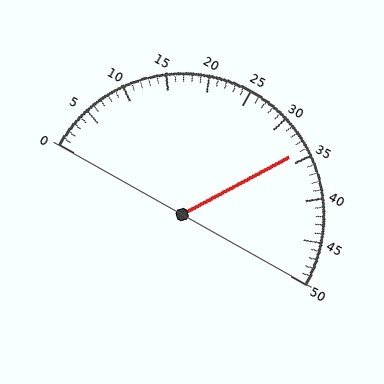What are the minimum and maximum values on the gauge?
The gauge ranges from 0 to 50.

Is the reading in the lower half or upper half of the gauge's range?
The reading is in the upper half of the range (0 to 50).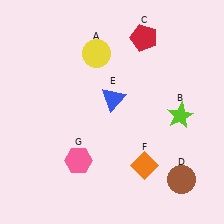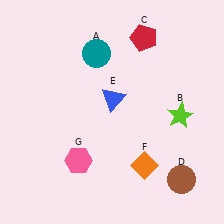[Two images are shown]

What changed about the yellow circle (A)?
In Image 1, A is yellow. In Image 2, it changed to teal.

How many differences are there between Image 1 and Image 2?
There is 1 difference between the two images.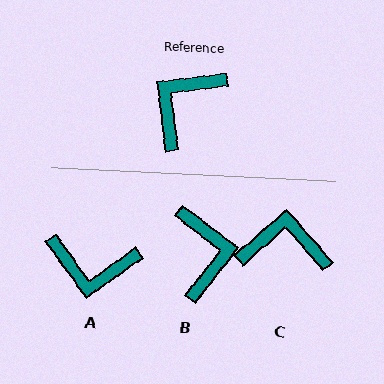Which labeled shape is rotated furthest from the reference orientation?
B, about 135 degrees away.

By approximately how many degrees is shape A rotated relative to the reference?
Approximately 118 degrees counter-clockwise.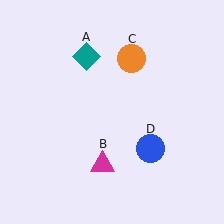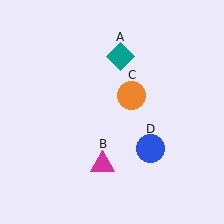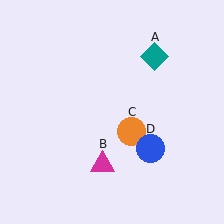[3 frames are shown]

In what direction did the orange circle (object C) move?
The orange circle (object C) moved down.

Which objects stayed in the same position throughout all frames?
Magenta triangle (object B) and blue circle (object D) remained stationary.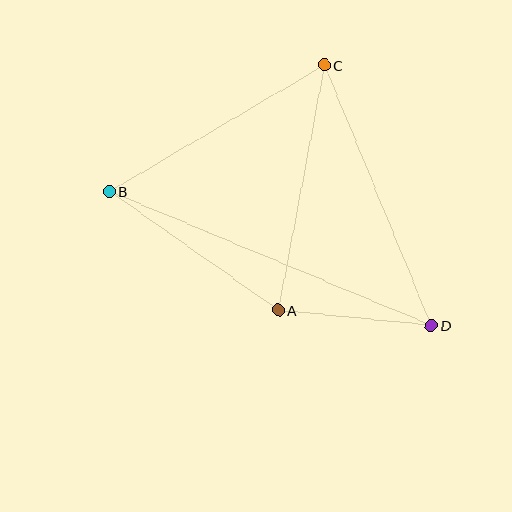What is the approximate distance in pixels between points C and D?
The distance between C and D is approximately 281 pixels.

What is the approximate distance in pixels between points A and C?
The distance between A and C is approximately 249 pixels.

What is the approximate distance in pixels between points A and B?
The distance between A and B is approximately 206 pixels.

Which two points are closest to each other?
Points A and D are closest to each other.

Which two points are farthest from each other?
Points B and D are farthest from each other.